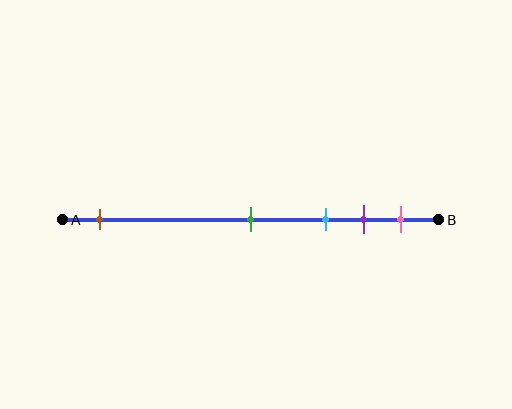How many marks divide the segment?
There are 5 marks dividing the segment.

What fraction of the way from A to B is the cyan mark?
The cyan mark is approximately 70% (0.7) of the way from A to B.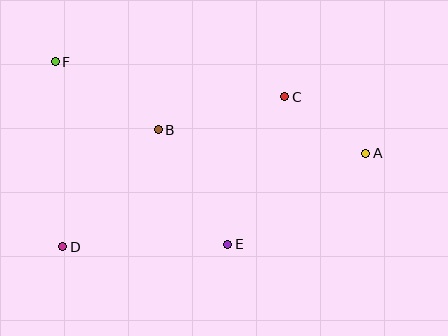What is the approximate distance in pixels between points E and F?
The distance between E and F is approximately 251 pixels.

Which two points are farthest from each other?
Points A and F are farthest from each other.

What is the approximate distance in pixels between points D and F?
The distance between D and F is approximately 185 pixels.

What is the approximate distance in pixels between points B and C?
The distance between B and C is approximately 131 pixels.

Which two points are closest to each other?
Points A and C are closest to each other.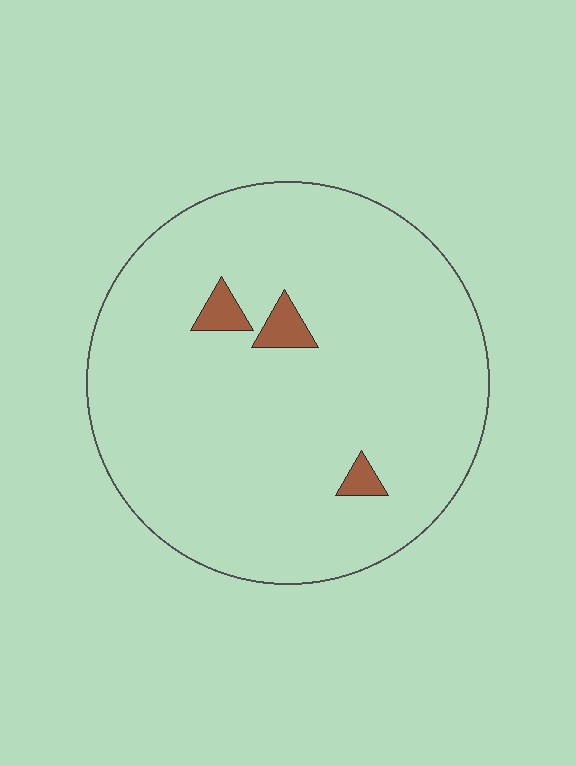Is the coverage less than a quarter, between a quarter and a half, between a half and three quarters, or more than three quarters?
Less than a quarter.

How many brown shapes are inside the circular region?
3.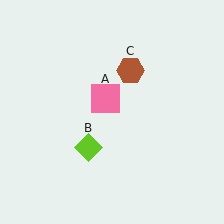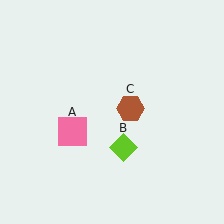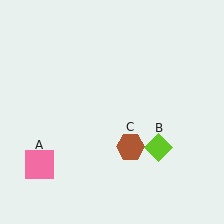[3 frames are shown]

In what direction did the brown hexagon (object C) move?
The brown hexagon (object C) moved down.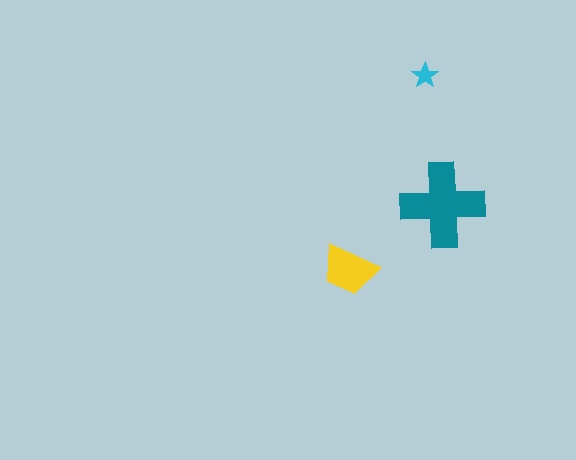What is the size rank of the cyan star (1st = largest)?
3rd.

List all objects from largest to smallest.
The teal cross, the yellow trapezoid, the cyan star.